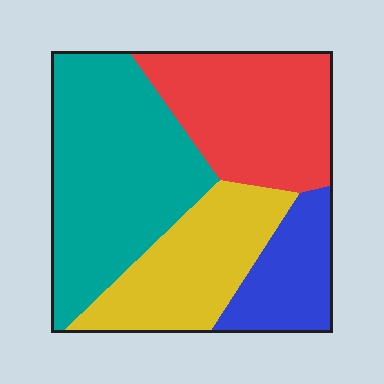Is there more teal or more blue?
Teal.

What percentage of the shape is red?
Red takes up about one quarter (1/4) of the shape.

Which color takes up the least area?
Blue, at roughly 15%.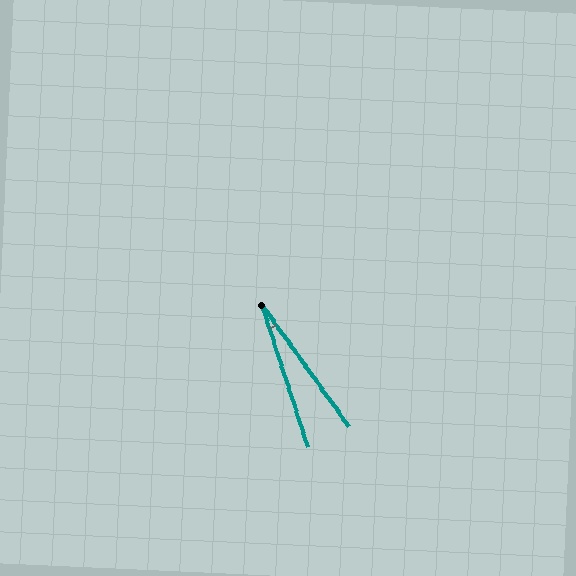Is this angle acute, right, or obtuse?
It is acute.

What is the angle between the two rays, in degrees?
Approximately 18 degrees.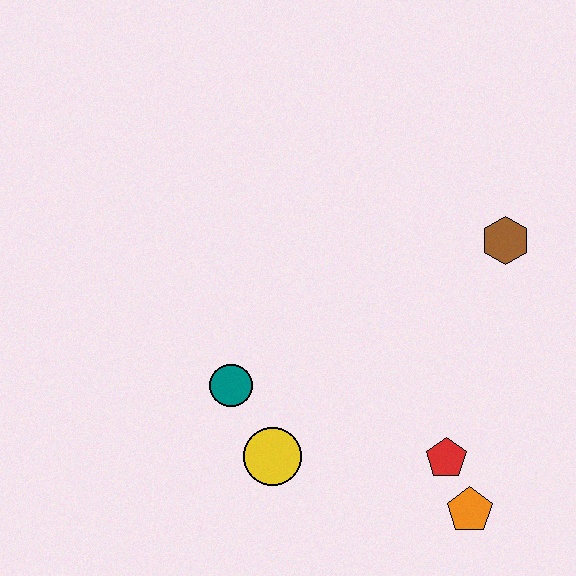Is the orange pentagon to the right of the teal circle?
Yes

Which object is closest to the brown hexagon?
The red pentagon is closest to the brown hexagon.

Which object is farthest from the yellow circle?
The brown hexagon is farthest from the yellow circle.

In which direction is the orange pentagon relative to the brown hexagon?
The orange pentagon is below the brown hexagon.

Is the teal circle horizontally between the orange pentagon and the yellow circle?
No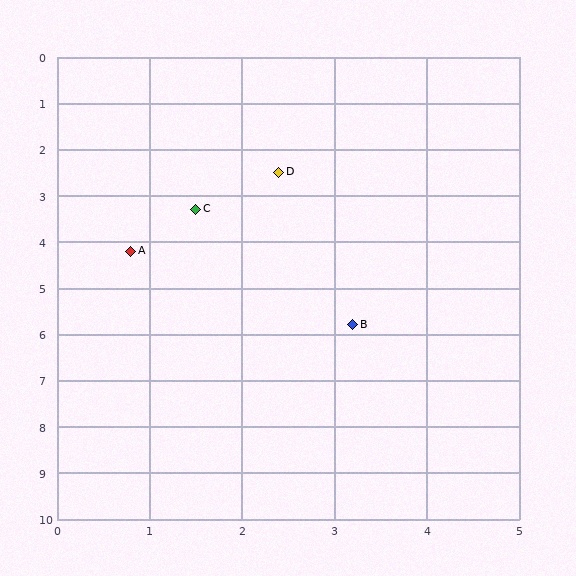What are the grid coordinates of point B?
Point B is at approximately (3.2, 5.8).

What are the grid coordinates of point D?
Point D is at approximately (2.4, 2.5).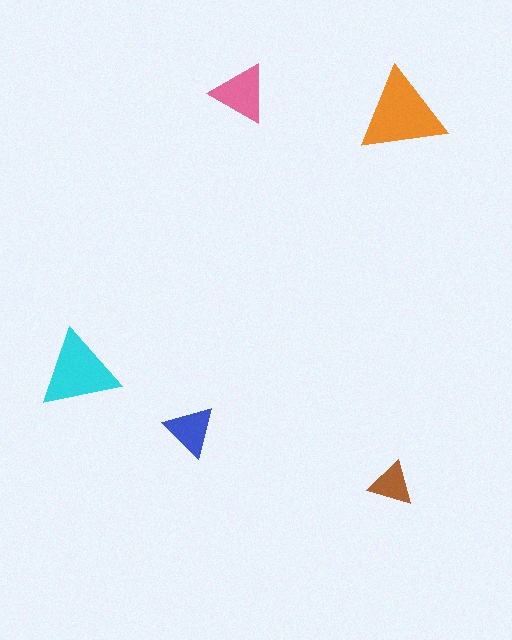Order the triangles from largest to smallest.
the orange one, the cyan one, the pink one, the blue one, the brown one.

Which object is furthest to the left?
The cyan triangle is leftmost.